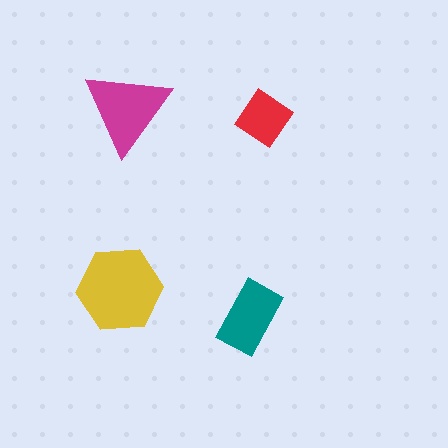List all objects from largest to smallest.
The yellow hexagon, the magenta triangle, the teal rectangle, the red diamond.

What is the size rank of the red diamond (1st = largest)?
4th.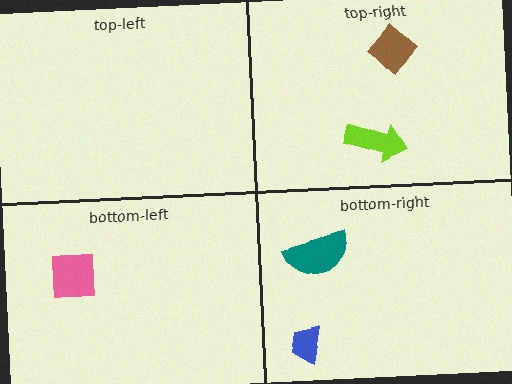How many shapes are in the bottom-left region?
1.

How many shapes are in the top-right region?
2.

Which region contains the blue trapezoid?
The bottom-right region.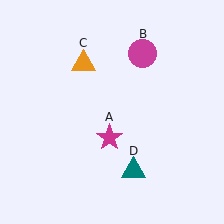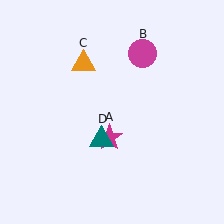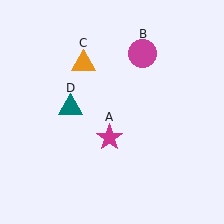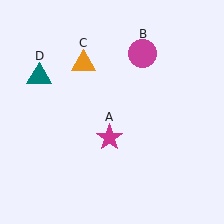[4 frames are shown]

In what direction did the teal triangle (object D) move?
The teal triangle (object D) moved up and to the left.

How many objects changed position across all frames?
1 object changed position: teal triangle (object D).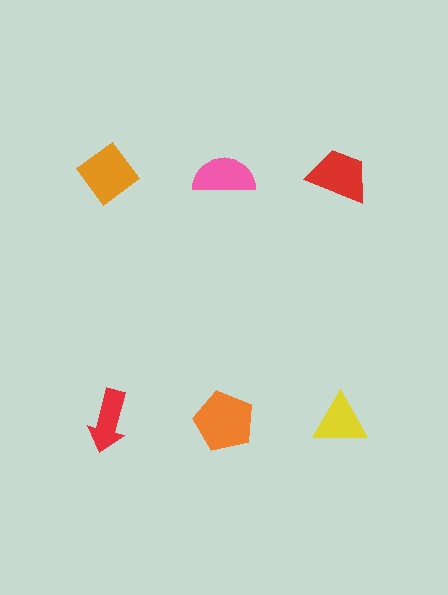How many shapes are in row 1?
3 shapes.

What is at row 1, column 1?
An orange diamond.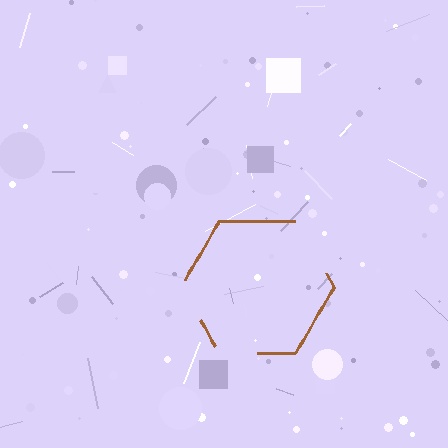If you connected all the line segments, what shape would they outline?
They would outline a hexagon.